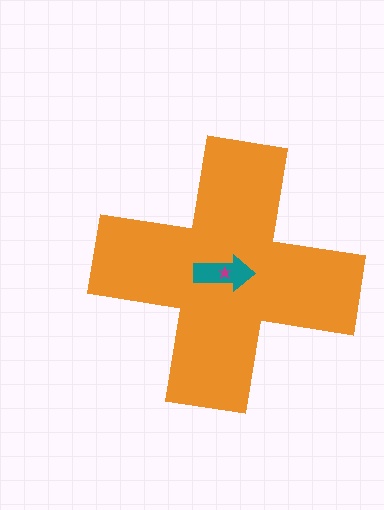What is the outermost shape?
The orange cross.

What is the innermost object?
The magenta star.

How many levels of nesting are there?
3.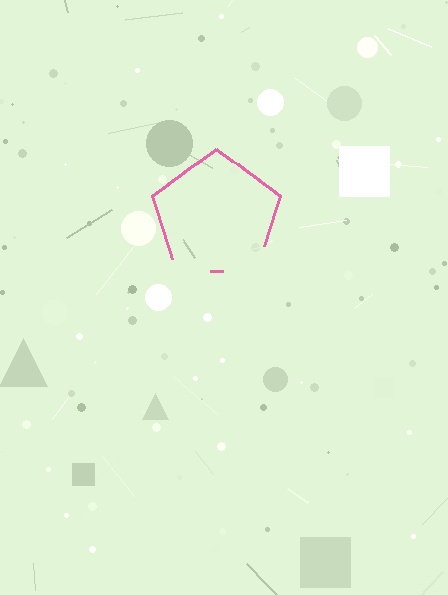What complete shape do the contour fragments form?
The contour fragments form a pentagon.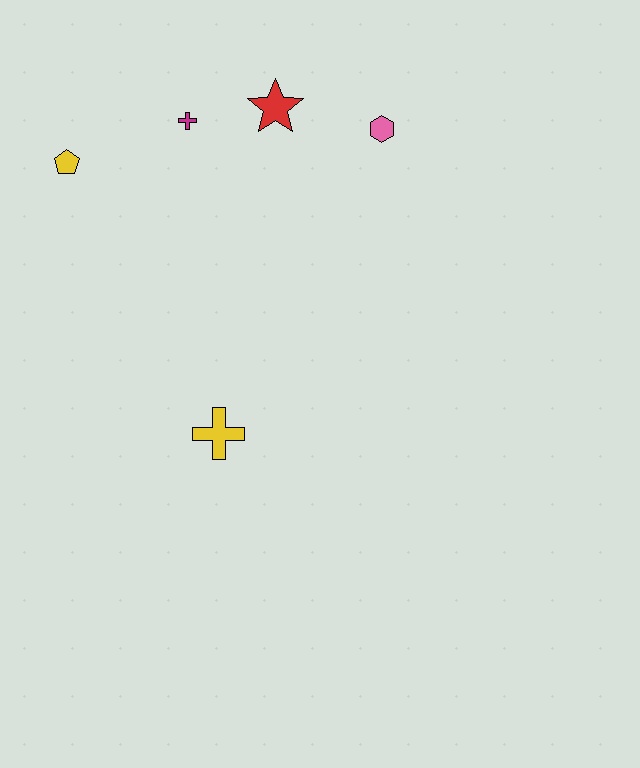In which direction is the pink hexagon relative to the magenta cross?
The pink hexagon is to the right of the magenta cross.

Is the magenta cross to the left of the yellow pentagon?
No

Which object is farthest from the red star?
The yellow cross is farthest from the red star.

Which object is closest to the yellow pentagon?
The magenta cross is closest to the yellow pentagon.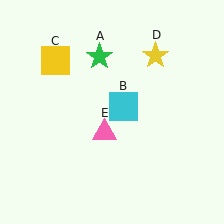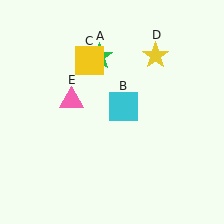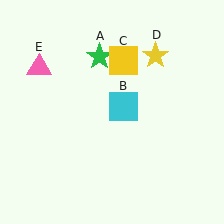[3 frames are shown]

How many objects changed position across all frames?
2 objects changed position: yellow square (object C), pink triangle (object E).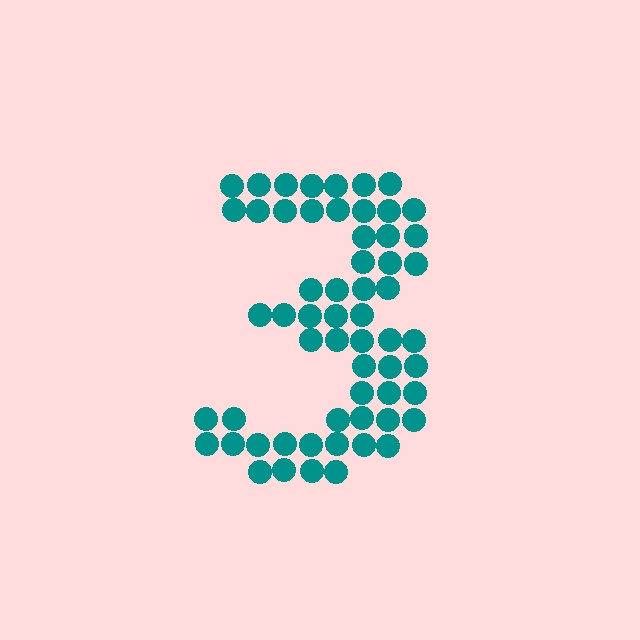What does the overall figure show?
The overall figure shows the digit 3.